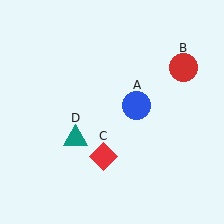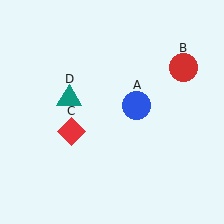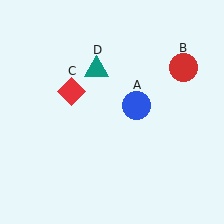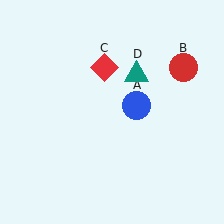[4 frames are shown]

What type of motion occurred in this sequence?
The red diamond (object C), teal triangle (object D) rotated clockwise around the center of the scene.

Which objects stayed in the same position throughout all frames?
Blue circle (object A) and red circle (object B) remained stationary.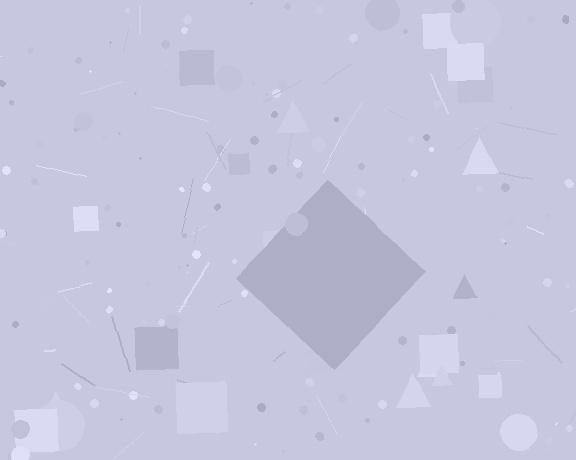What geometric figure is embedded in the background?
A diamond is embedded in the background.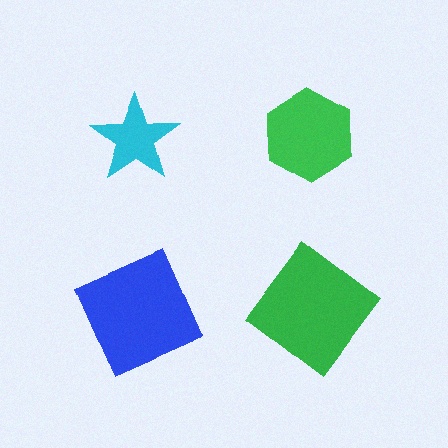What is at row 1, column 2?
A green hexagon.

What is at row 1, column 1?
A cyan star.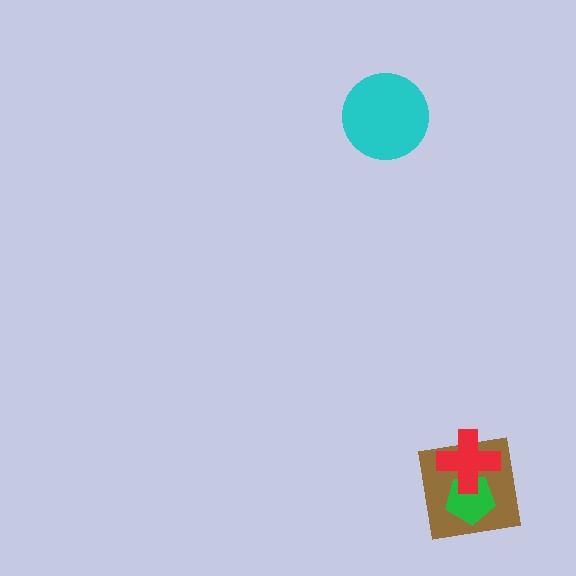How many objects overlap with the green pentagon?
2 objects overlap with the green pentagon.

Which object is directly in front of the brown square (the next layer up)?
The green pentagon is directly in front of the brown square.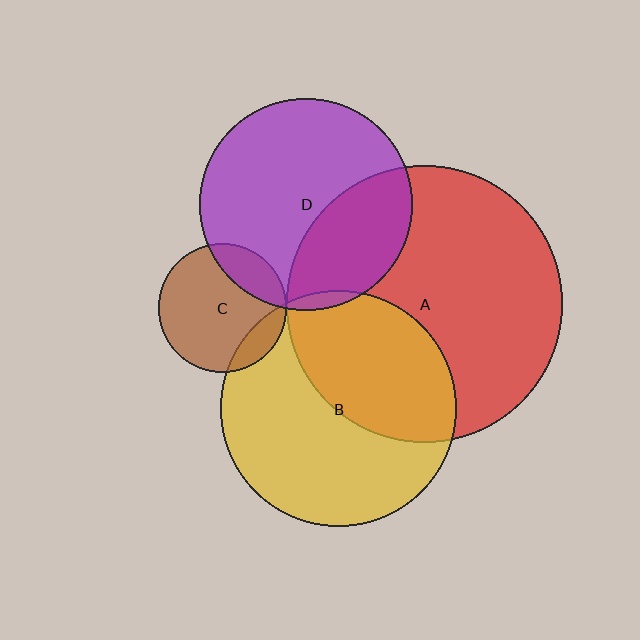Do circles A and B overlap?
Yes.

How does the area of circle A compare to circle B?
Approximately 1.4 times.